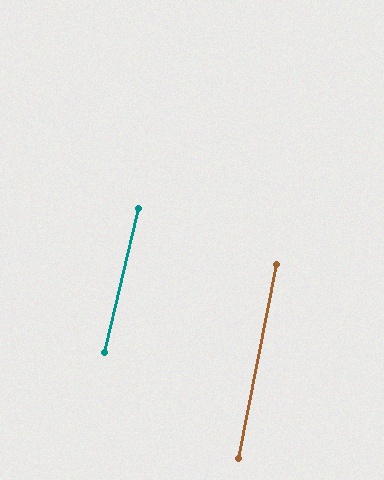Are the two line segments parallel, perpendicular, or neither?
Parallel — their directions differ by only 2.0°.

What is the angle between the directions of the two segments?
Approximately 2 degrees.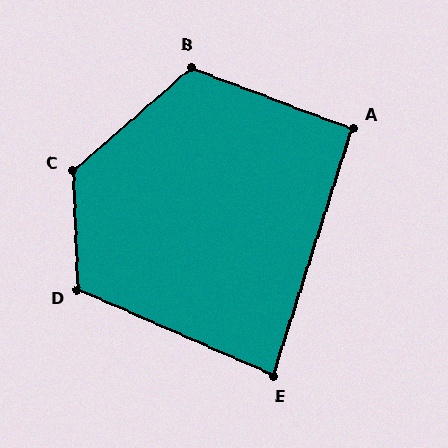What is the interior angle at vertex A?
Approximately 93 degrees (approximately right).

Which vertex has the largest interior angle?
C, at approximately 129 degrees.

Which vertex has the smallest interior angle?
E, at approximately 84 degrees.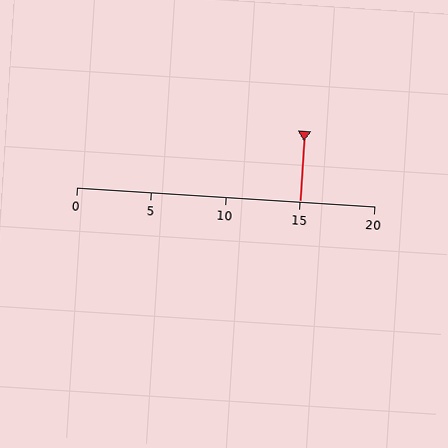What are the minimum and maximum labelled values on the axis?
The axis runs from 0 to 20.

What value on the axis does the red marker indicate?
The marker indicates approximately 15.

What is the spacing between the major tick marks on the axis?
The major ticks are spaced 5 apart.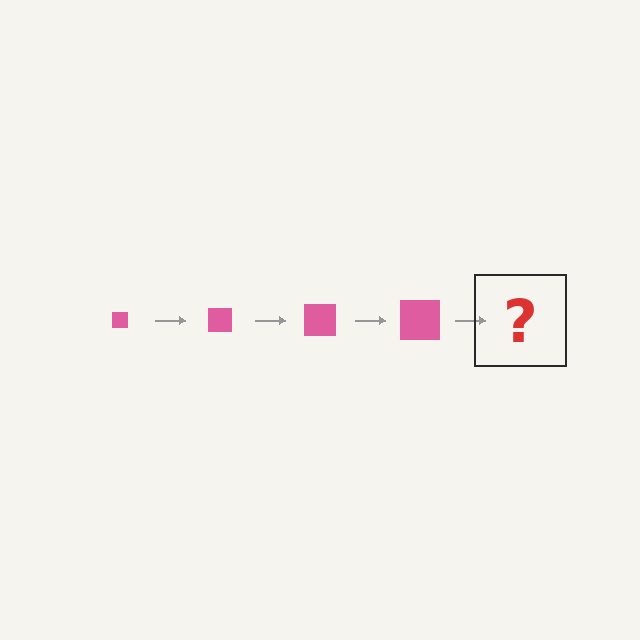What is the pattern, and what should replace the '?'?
The pattern is that the square gets progressively larger each step. The '?' should be a pink square, larger than the previous one.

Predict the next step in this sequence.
The next step is a pink square, larger than the previous one.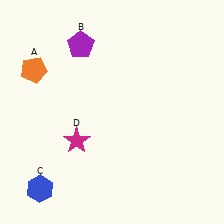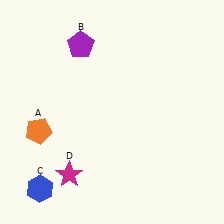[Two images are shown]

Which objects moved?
The objects that moved are: the orange pentagon (A), the magenta star (D).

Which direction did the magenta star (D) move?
The magenta star (D) moved down.